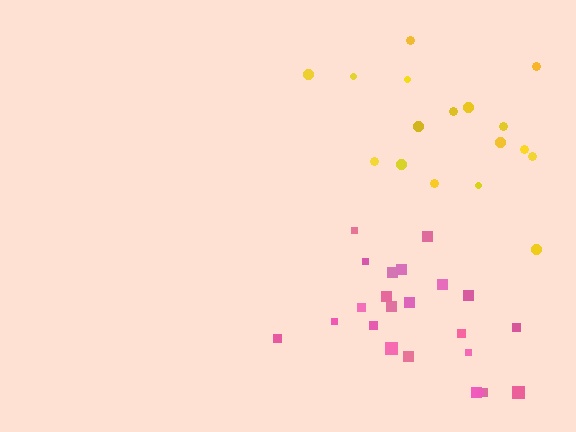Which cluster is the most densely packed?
Pink.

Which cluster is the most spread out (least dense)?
Yellow.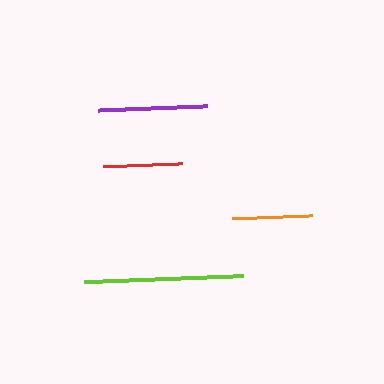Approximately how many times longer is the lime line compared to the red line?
The lime line is approximately 2.0 times the length of the red line.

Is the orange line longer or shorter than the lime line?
The lime line is longer than the orange line.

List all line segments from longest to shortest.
From longest to shortest: lime, purple, orange, red.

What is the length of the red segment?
The red segment is approximately 79 pixels long.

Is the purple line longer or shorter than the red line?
The purple line is longer than the red line.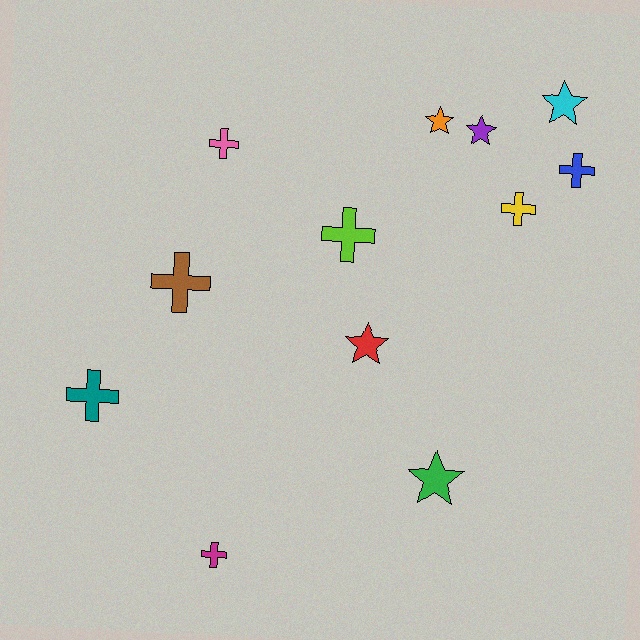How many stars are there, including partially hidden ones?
There are 5 stars.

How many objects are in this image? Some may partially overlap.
There are 12 objects.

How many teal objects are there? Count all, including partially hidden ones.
There is 1 teal object.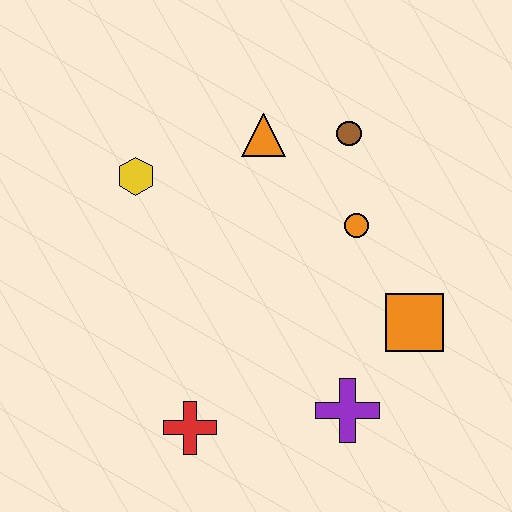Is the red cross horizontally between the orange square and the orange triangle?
No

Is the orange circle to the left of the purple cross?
No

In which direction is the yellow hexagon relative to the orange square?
The yellow hexagon is to the left of the orange square.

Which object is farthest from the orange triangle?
The red cross is farthest from the orange triangle.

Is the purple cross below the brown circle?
Yes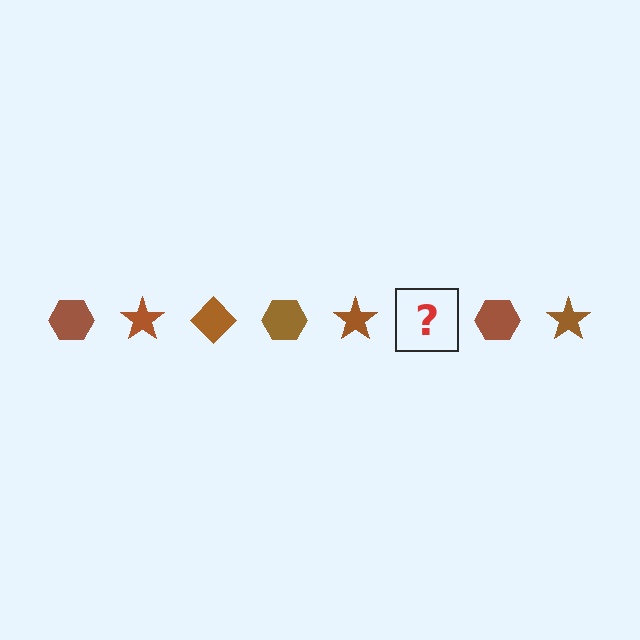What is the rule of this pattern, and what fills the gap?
The rule is that the pattern cycles through hexagon, star, diamond shapes in brown. The gap should be filled with a brown diamond.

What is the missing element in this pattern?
The missing element is a brown diamond.